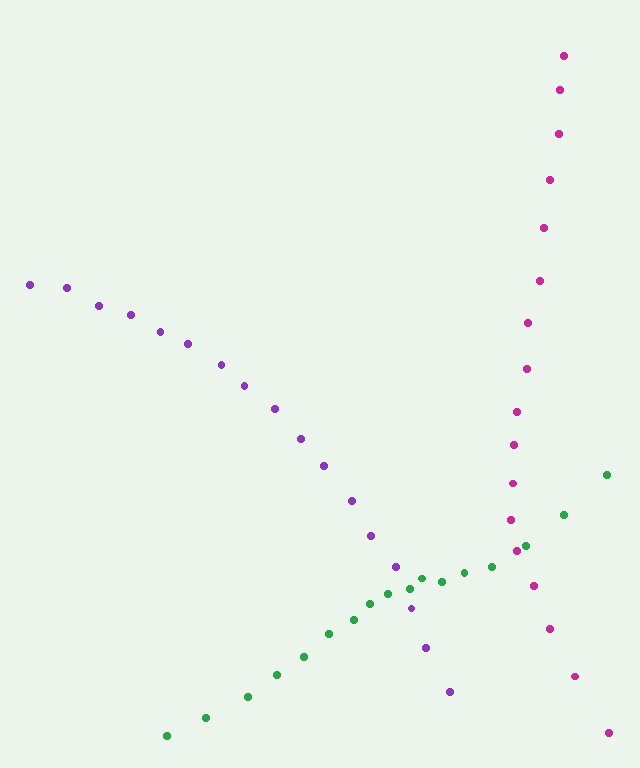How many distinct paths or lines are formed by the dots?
There are 3 distinct paths.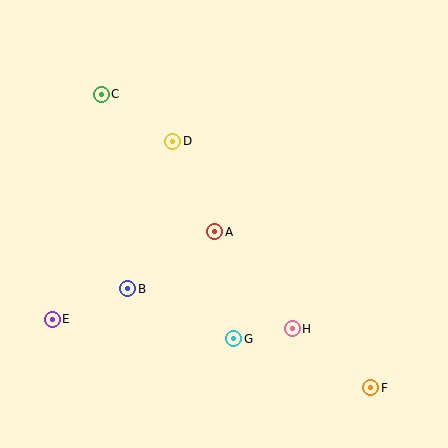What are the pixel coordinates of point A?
Point A is at (215, 232).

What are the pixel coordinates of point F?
Point F is at (371, 388).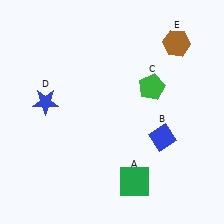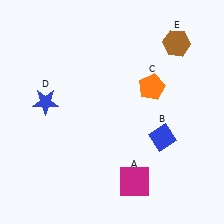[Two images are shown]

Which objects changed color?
A changed from green to magenta. C changed from green to orange.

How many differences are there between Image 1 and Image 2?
There are 2 differences between the two images.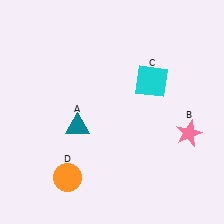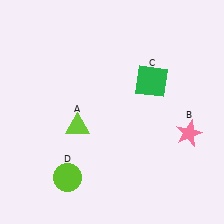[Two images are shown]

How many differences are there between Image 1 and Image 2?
There are 3 differences between the two images.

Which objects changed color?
A changed from teal to lime. C changed from cyan to green. D changed from orange to lime.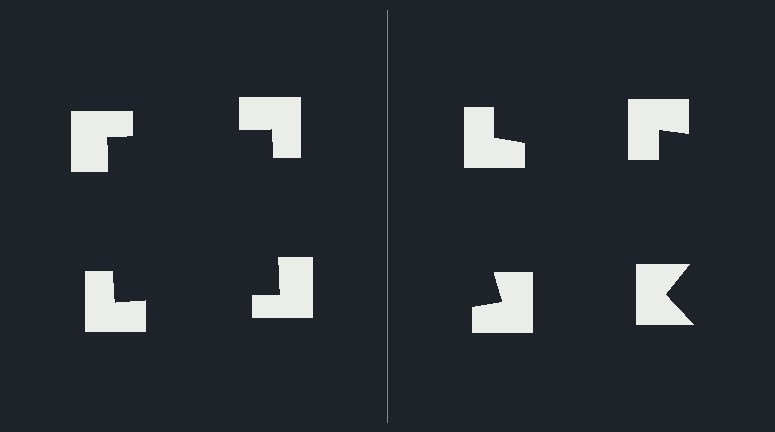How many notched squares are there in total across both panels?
8 — 4 on each side.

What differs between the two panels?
The notched squares are positioned identically on both sides; only the wedge orientations differ. On the left they align to a square; on the right they are misaligned.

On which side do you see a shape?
An illusory square appears on the left side. On the right side the wedge cuts are rotated, so no coherent shape forms.